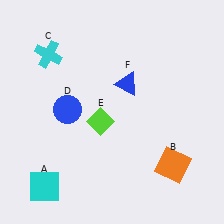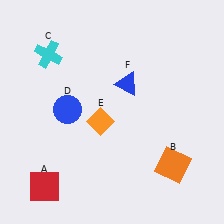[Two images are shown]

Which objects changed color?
A changed from cyan to red. E changed from lime to orange.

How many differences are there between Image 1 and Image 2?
There are 2 differences between the two images.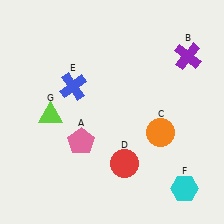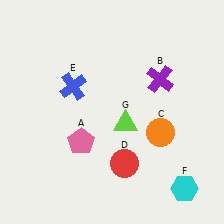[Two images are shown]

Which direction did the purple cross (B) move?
The purple cross (B) moved left.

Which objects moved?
The objects that moved are: the purple cross (B), the lime triangle (G).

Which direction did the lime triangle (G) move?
The lime triangle (G) moved right.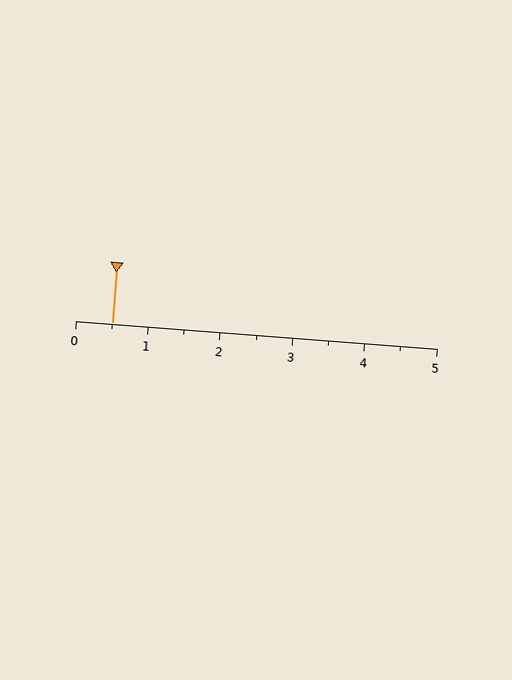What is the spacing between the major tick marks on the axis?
The major ticks are spaced 1 apart.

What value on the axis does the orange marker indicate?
The marker indicates approximately 0.5.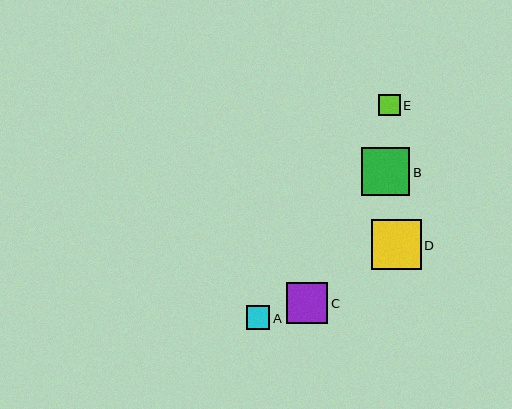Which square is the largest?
Square D is the largest with a size of approximately 50 pixels.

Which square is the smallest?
Square E is the smallest with a size of approximately 22 pixels.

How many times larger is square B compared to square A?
Square B is approximately 2.1 times the size of square A.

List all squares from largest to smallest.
From largest to smallest: D, B, C, A, E.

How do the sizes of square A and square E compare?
Square A and square E are approximately the same size.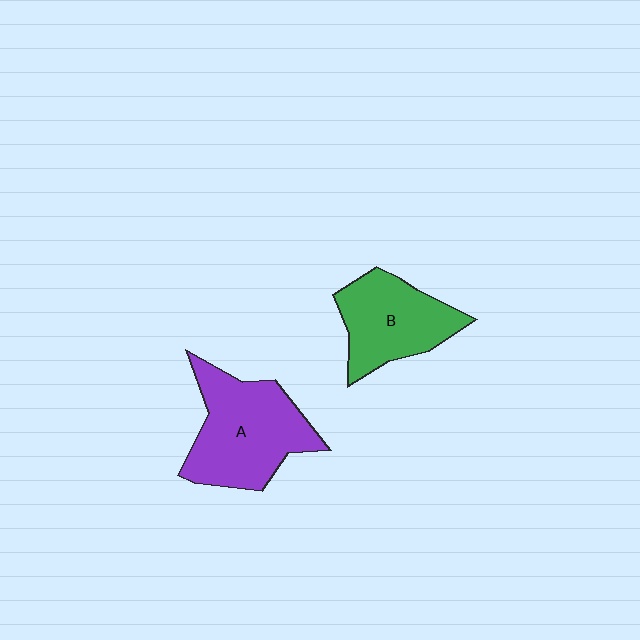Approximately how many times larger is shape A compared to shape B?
Approximately 1.3 times.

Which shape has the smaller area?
Shape B (green).